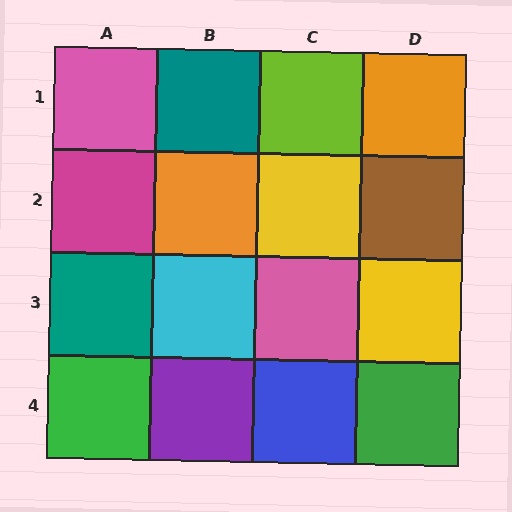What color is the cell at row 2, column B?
Orange.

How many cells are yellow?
2 cells are yellow.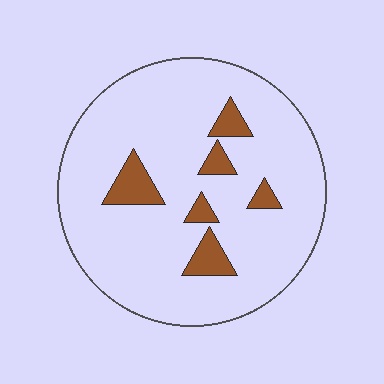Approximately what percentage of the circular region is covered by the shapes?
Approximately 10%.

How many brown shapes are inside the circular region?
6.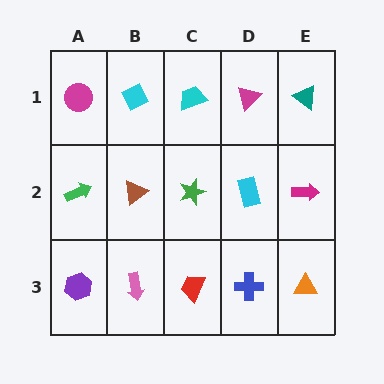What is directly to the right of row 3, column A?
A pink arrow.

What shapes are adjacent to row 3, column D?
A cyan rectangle (row 2, column D), a red trapezoid (row 3, column C), an orange triangle (row 3, column E).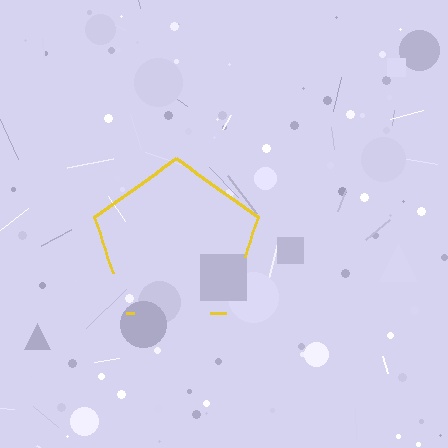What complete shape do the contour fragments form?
The contour fragments form a pentagon.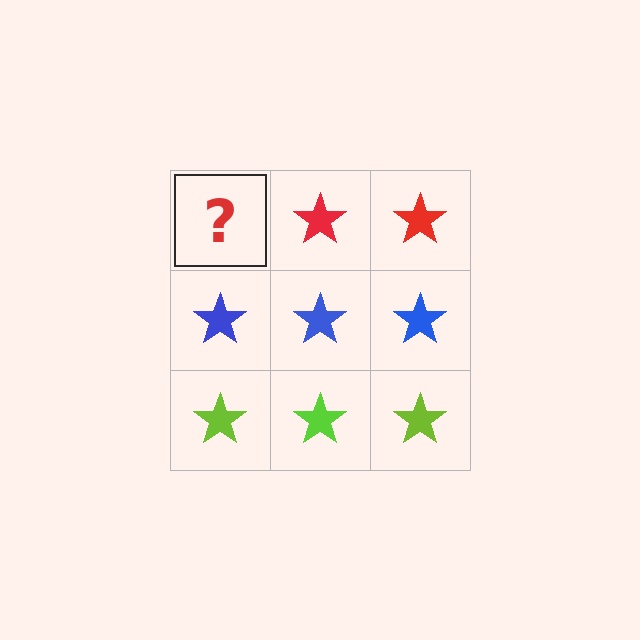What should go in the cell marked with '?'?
The missing cell should contain a red star.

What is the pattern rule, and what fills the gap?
The rule is that each row has a consistent color. The gap should be filled with a red star.